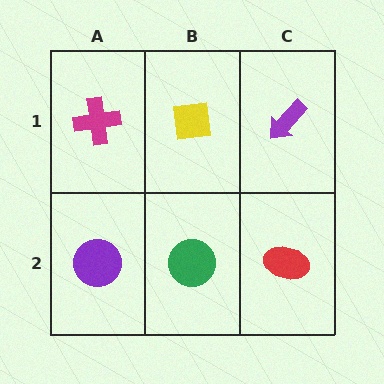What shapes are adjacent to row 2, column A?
A magenta cross (row 1, column A), a green circle (row 2, column B).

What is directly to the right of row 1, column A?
A yellow square.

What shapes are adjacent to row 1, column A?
A purple circle (row 2, column A), a yellow square (row 1, column B).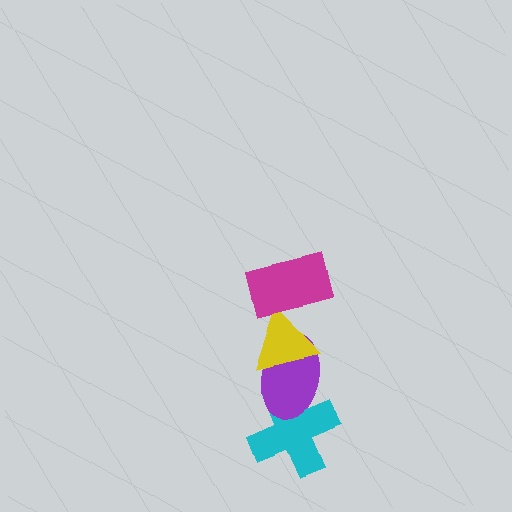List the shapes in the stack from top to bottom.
From top to bottom: the magenta rectangle, the yellow triangle, the purple ellipse, the cyan cross.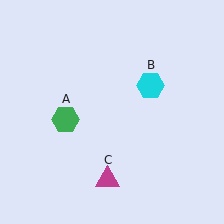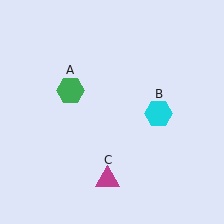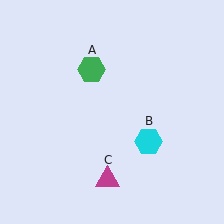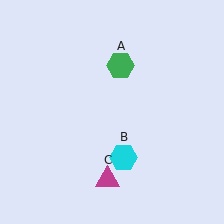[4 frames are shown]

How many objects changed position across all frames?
2 objects changed position: green hexagon (object A), cyan hexagon (object B).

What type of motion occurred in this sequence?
The green hexagon (object A), cyan hexagon (object B) rotated clockwise around the center of the scene.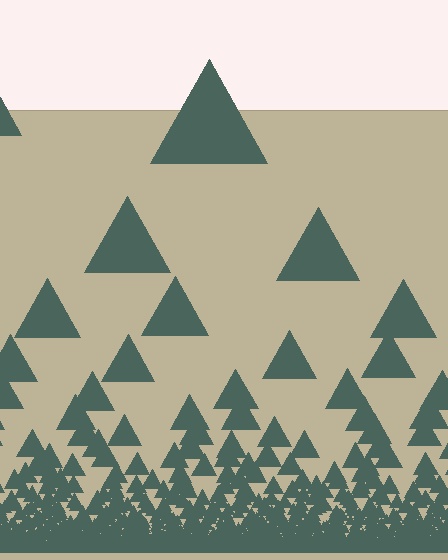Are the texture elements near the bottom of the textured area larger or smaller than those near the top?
Smaller. The gradient is inverted — elements near the bottom are smaller and denser.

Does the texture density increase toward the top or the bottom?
Density increases toward the bottom.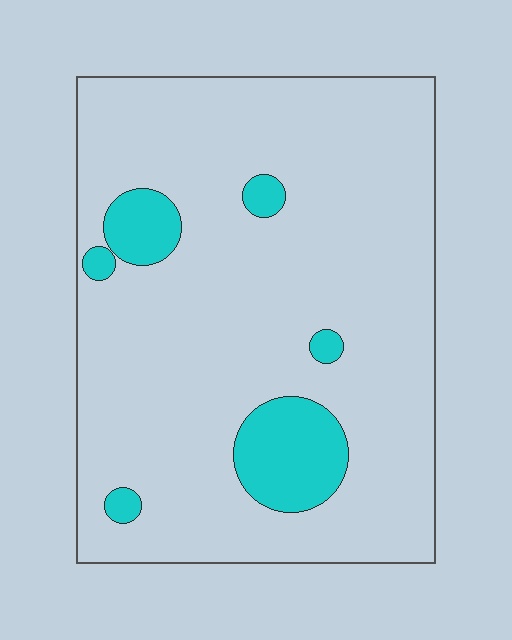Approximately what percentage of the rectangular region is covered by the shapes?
Approximately 10%.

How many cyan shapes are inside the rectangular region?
6.